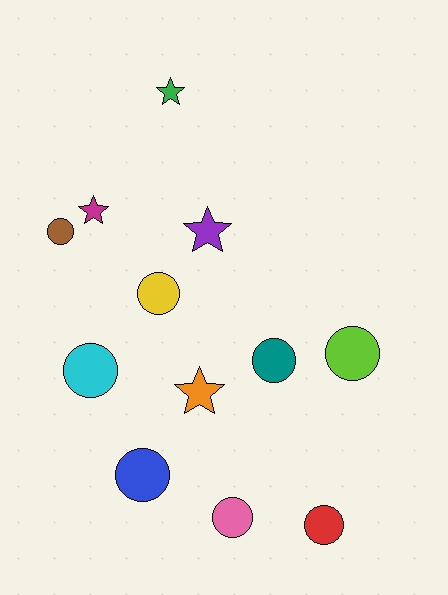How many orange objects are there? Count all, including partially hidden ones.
There is 1 orange object.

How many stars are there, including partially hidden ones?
There are 4 stars.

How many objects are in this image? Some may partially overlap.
There are 12 objects.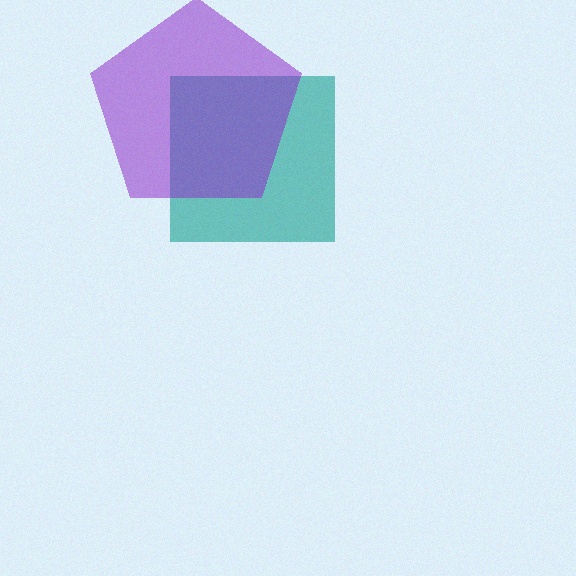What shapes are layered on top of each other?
The layered shapes are: a teal square, a purple pentagon.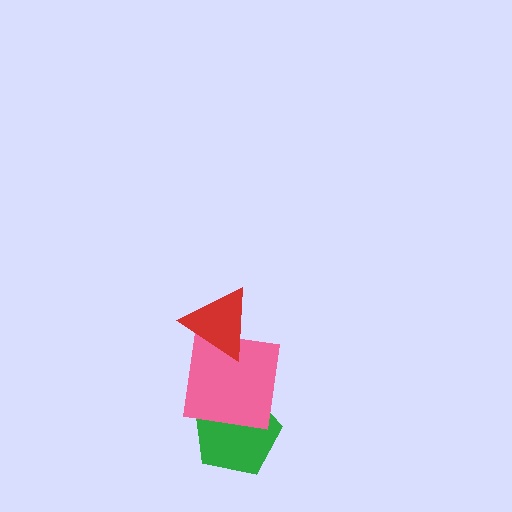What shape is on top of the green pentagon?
The pink square is on top of the green pentagon.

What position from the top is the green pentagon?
The green pentagon is 3rd from the top.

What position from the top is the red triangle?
The red triangle is 1st from the top.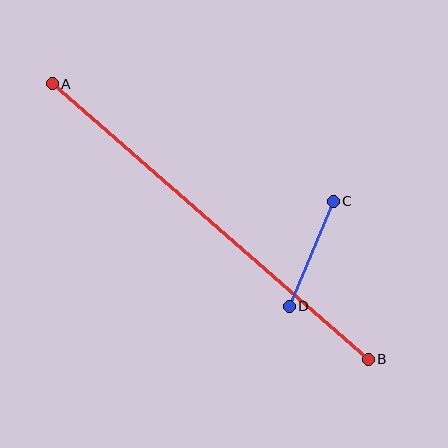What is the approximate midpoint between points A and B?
The midpoint is at approximately (210, 222) pixels.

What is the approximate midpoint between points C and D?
The midpoint is at approximately (311, 254) pixels.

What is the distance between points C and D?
The distance is approximately 114 pixels.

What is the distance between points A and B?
The distance is approximately 419 pixels.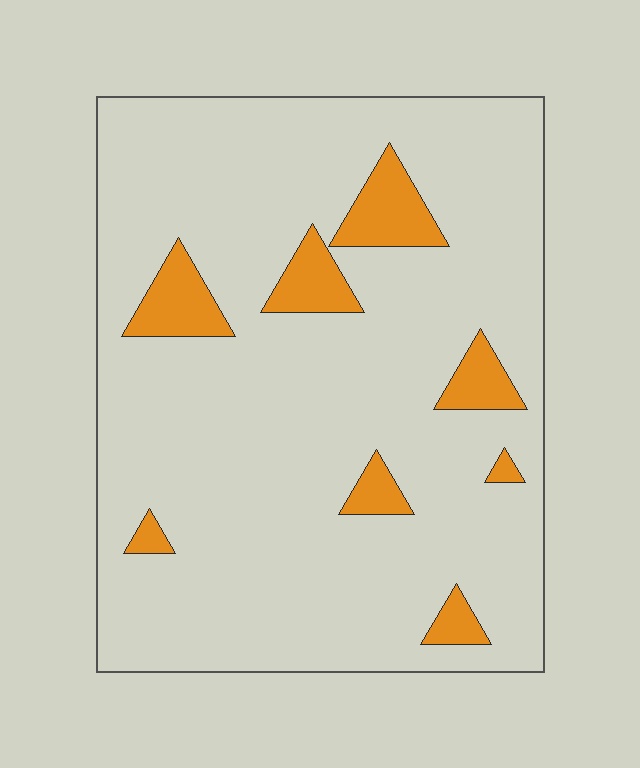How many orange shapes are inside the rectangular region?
8.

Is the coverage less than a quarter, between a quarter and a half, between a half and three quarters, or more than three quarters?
Less than a quarter.